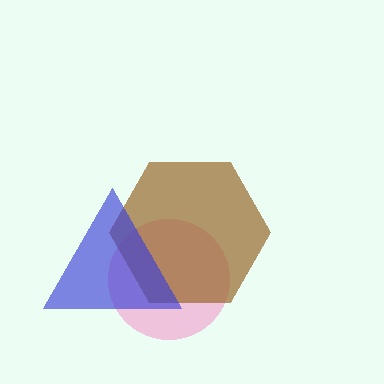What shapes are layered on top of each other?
The layered shapes are: a pink circle, a brown hexagon, a blue triangle.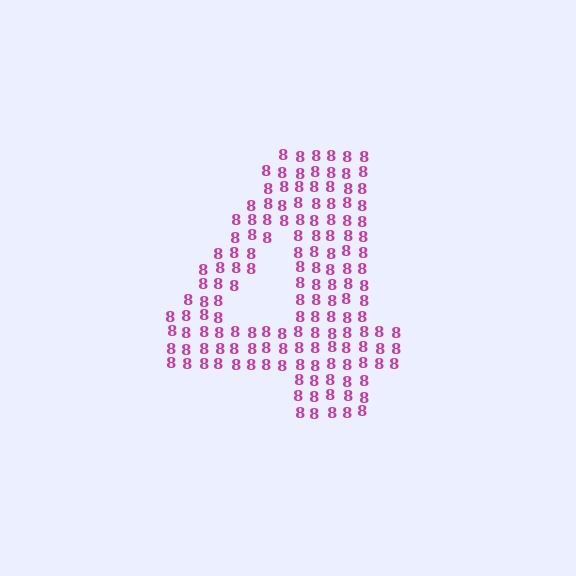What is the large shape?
The large shape is the digit 4.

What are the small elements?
The small elements are digit 8's.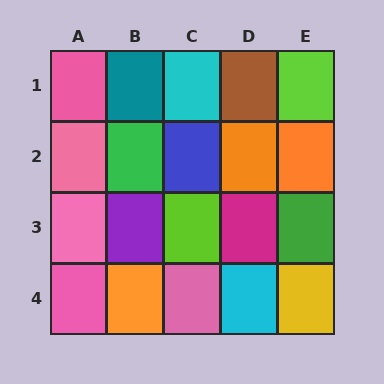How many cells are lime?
2 cells are lime.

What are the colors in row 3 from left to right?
Pink, purple, lime, magenta, green.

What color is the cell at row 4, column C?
Pink.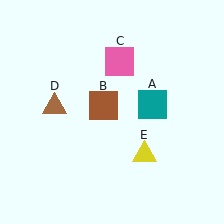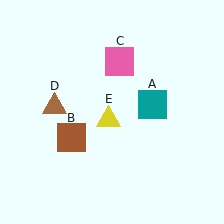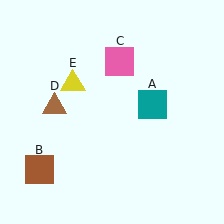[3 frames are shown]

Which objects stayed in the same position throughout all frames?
Teal square (object A) and pink square (object C) and brown triangle (object D) remained stationary.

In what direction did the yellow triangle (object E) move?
The yellow triangle (object E) moved up and to the left.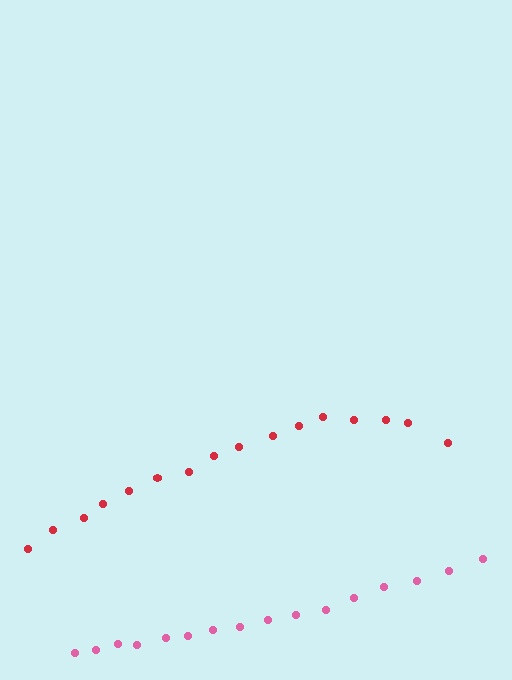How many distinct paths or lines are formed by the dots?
There are 2 distinct paths.